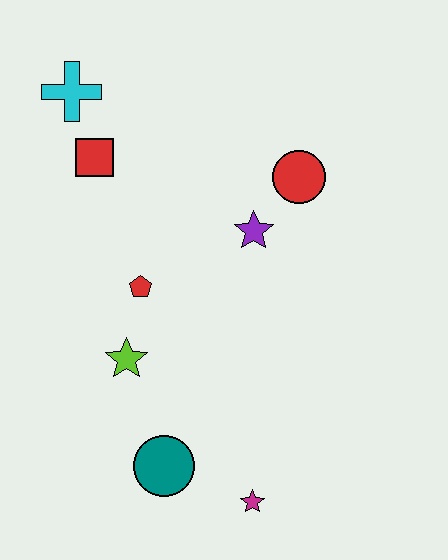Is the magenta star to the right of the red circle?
No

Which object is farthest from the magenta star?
The cyan cross is farthest from the magenta star.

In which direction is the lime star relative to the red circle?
The lime star is below the red circle.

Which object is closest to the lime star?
The red pentagon is closest to the lime star.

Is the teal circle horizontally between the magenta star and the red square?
Yes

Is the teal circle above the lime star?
No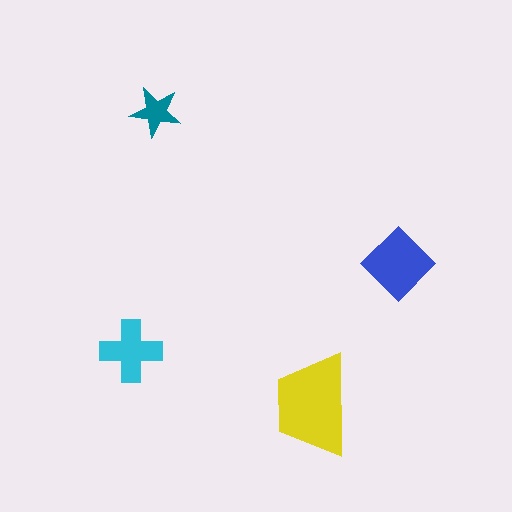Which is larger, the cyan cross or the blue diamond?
The blue diamond.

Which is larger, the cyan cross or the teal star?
The cyan cross.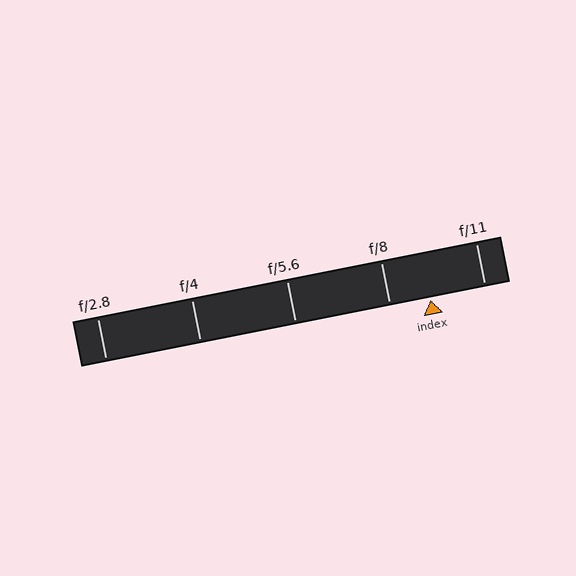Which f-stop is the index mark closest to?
The index mark is closest to f/8.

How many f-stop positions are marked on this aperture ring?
There are 5 f-stop positions marked.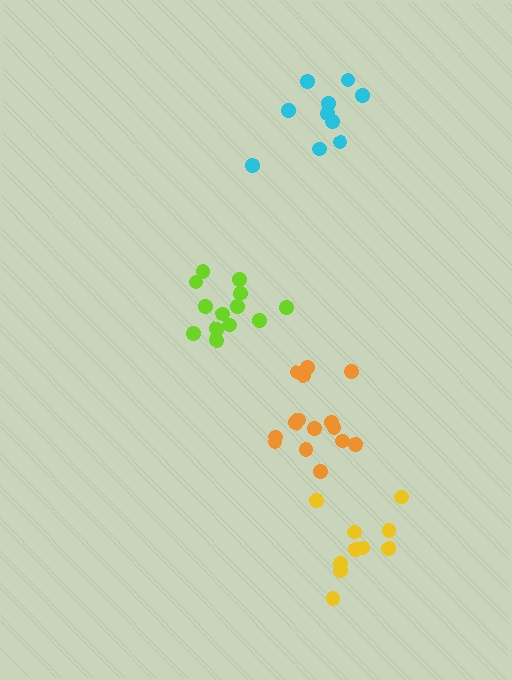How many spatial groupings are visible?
There are 4 spatial groupings.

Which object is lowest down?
The yellow cluster is bottommost.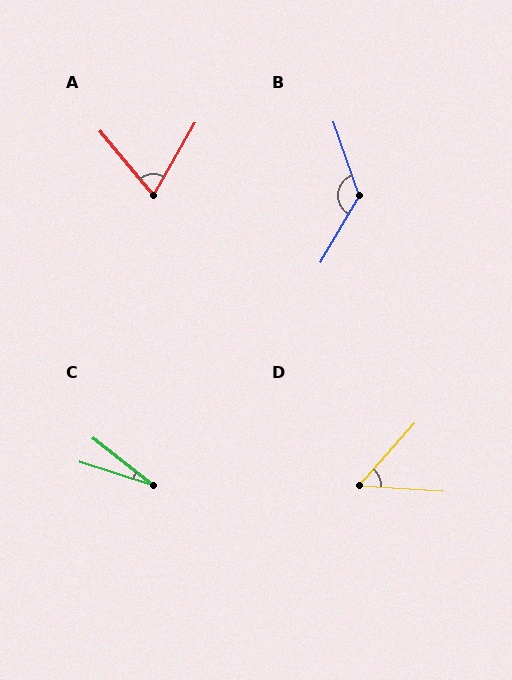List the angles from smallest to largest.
C (20°), D (52°), A (69°), B (130°).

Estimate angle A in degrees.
Approximately 69 degrees.